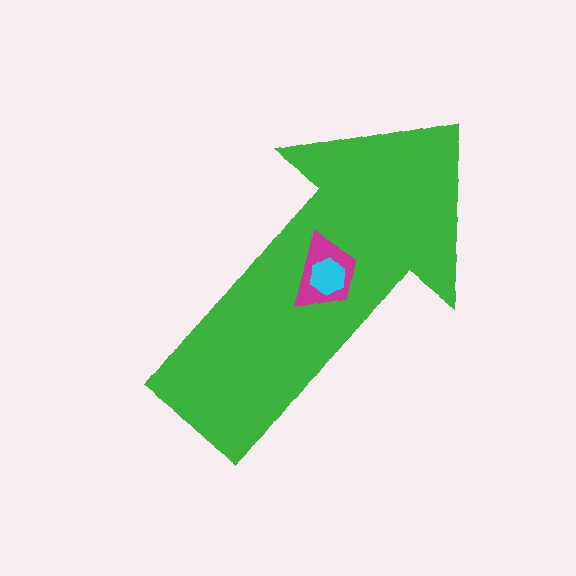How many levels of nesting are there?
3.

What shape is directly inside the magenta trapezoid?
The cyan hexagon.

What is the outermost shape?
The green arrow.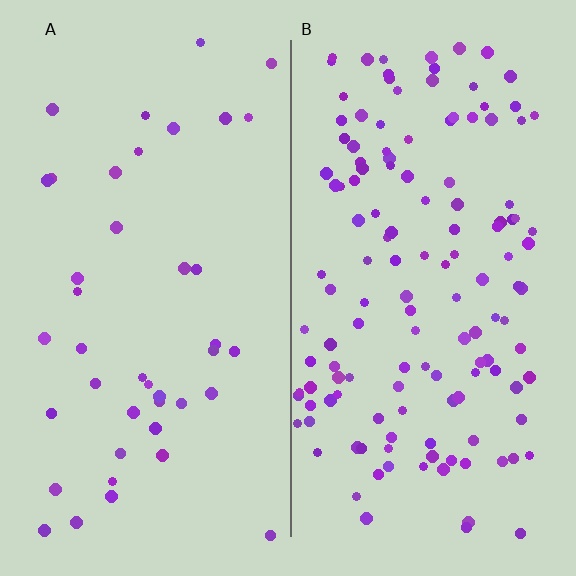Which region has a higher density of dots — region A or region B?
B (the right).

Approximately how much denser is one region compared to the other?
Approximately 3.3× — region B over region A.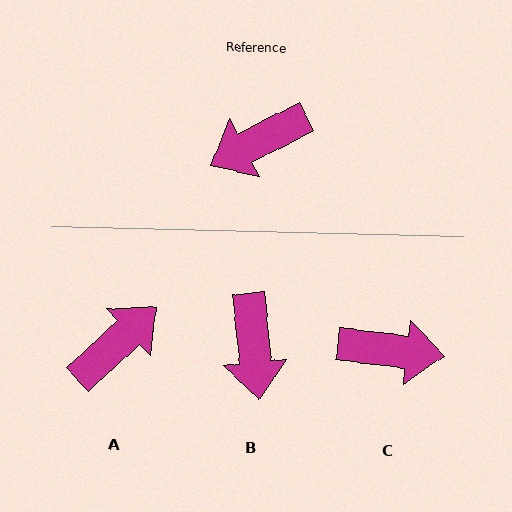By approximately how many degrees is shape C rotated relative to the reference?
Approximately 146 degrees counter-clockwise.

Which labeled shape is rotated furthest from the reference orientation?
A, about 164 degrees away.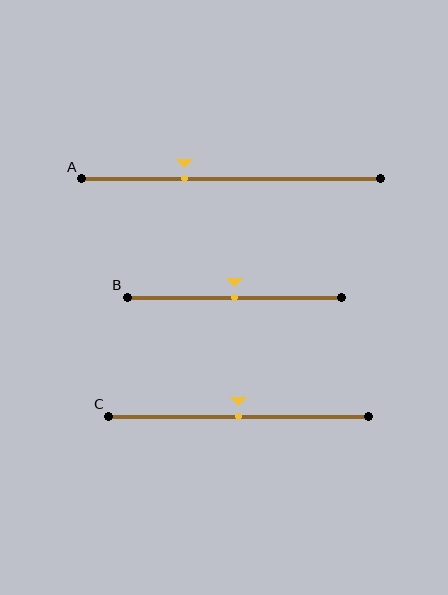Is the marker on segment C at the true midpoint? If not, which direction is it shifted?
Yes, the marker on segment C is at the true midpoint.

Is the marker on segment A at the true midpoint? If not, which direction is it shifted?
No, the marker on segment A is shifted to the left by about 16% of the segment length.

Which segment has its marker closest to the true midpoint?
Segment B has its marker closest to the true midpoint.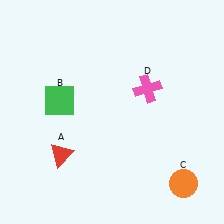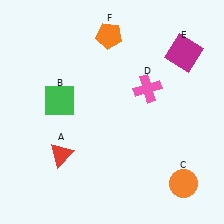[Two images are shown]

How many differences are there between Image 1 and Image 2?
There are 2 differences between the two images.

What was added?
A magenta square (E), an orange pentagon (F) were added in Image 2.